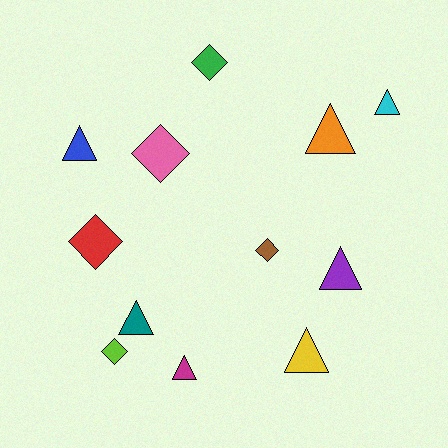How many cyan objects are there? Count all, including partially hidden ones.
There is 1 cyan object.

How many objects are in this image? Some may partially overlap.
There are 12 objects.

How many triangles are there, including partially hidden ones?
There are 7 triangles.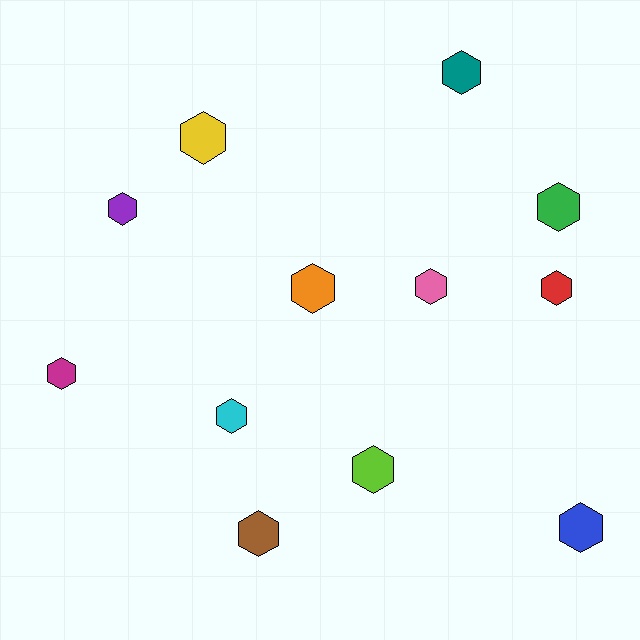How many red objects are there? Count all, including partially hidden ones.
There is 1 red object.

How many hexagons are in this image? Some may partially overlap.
There are 12 hexagons.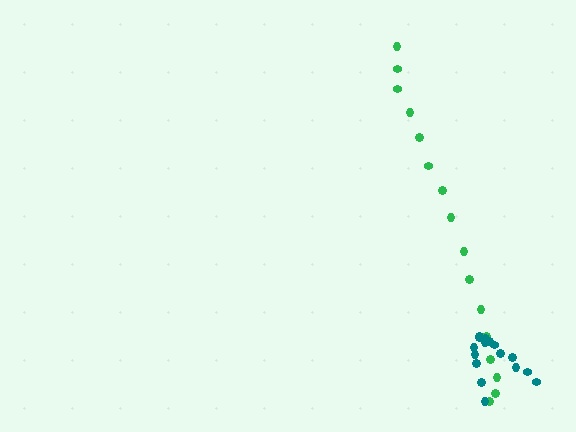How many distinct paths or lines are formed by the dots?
There are 2 distinct paths.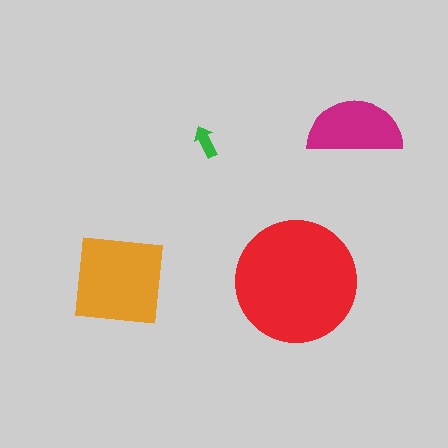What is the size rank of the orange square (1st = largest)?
2nd.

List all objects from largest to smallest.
The red circle, the orange square, the magenta semicircle, the green arrow.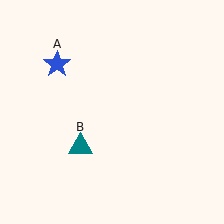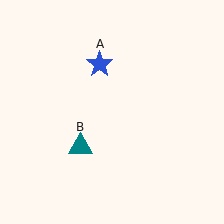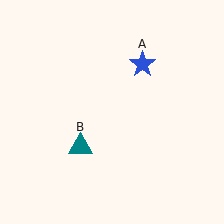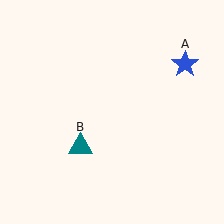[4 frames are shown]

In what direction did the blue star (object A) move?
The blue star (object A) moved right.